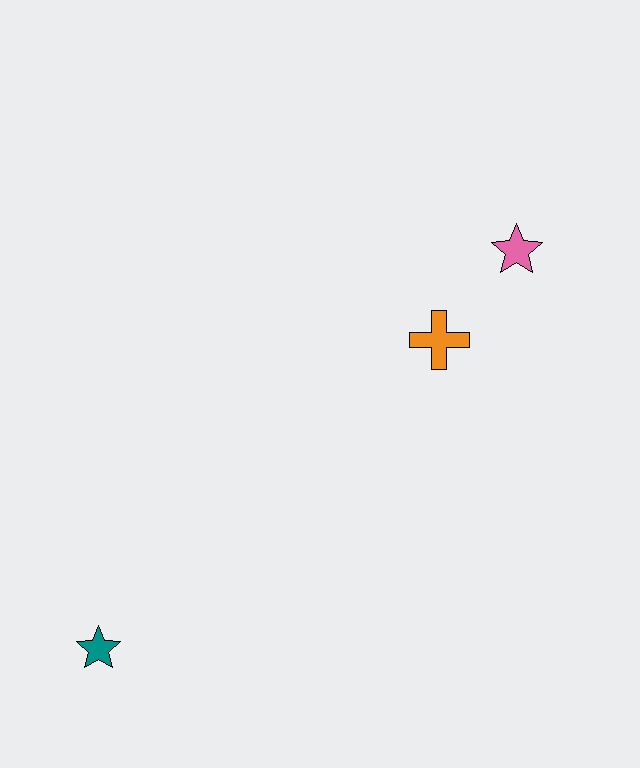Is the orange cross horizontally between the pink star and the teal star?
Yes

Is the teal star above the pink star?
No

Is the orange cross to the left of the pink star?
Yes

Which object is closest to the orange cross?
The pink star is closest to the orange cross.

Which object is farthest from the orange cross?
The teal star is farthest from the orange cross.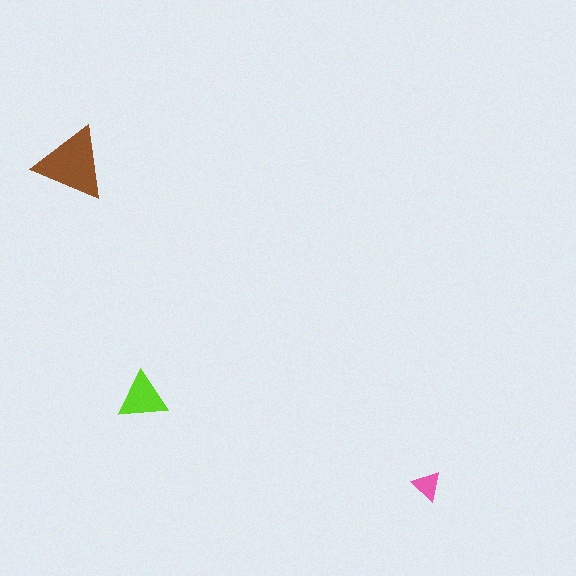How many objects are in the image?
There are 3 objects in the image.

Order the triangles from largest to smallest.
the brown one, the lime one, the pink one.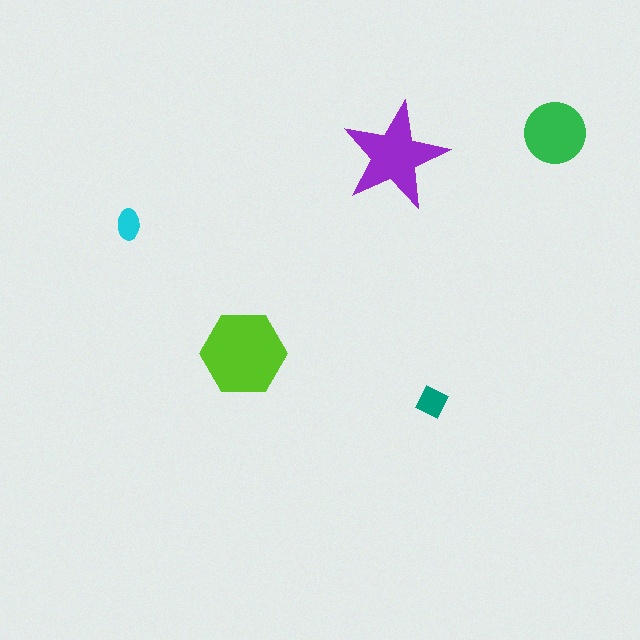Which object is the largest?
The lime hexagon.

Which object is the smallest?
The cyan ellipse.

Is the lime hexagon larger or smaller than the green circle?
Larger.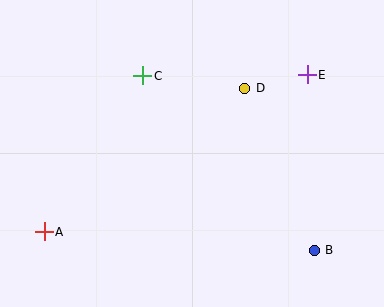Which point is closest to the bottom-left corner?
Point A is closest to the bottom-left corner.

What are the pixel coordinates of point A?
Point A is at (44, 232).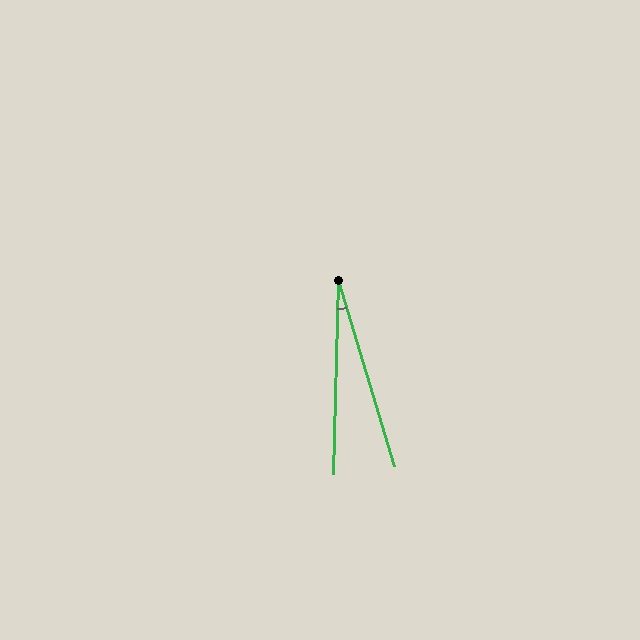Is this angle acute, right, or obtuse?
It is acute.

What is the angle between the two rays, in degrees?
Approximately 18 degrees.